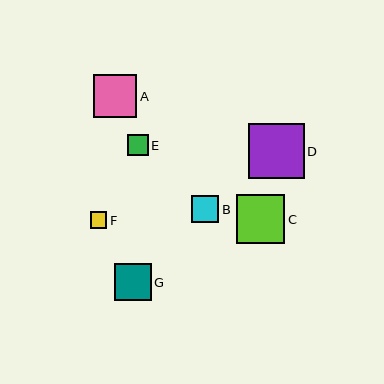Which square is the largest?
Square D is the largest with a size of approximately 56 pixels.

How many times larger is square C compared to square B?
Square C is approximately 1.8 times the size of square B.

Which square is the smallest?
Square F is the smallest with a size of approximately 16 pixels.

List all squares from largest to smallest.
From largest to smallest: D, C, A, G, B, E, F.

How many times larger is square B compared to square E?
Square B is approximately 1.3 times the size of square E.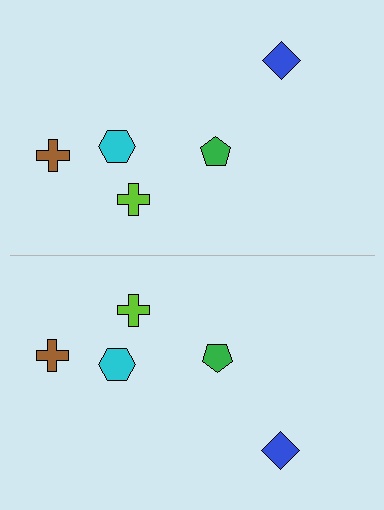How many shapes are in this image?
There are 10 shapes in this image.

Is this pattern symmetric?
Yes, this pattern has bilateral (reflection) symmetry.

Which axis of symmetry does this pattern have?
The pattern has a horizontal axis of symmetry running through the center of the image.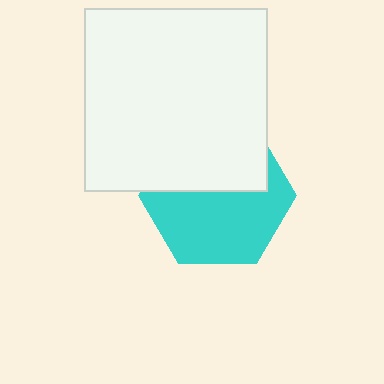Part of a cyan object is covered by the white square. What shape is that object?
It is a hexagon.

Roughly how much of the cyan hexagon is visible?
About half of it is visible (roughly 58%).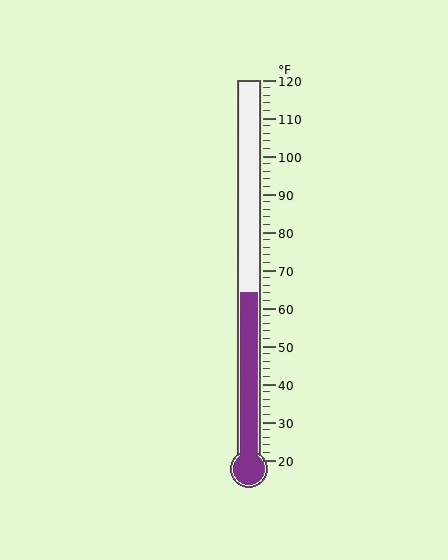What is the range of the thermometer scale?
The thermometer scale ranges from 20°F to 120°F.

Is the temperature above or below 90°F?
The temperature is below 90°F.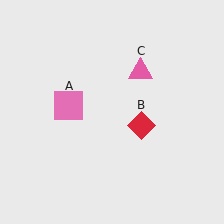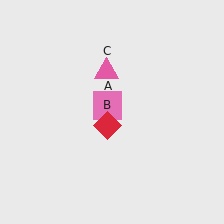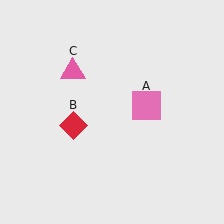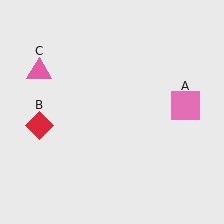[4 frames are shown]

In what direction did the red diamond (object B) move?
The red diamond (object B) moved left.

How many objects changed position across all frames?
3 objects changed position: pink square (object A), red diamond (object B), pink triangle (object C).